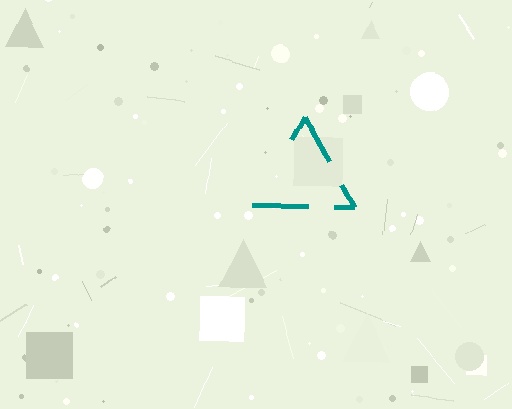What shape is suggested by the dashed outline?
The dashed outline suggests a triangle.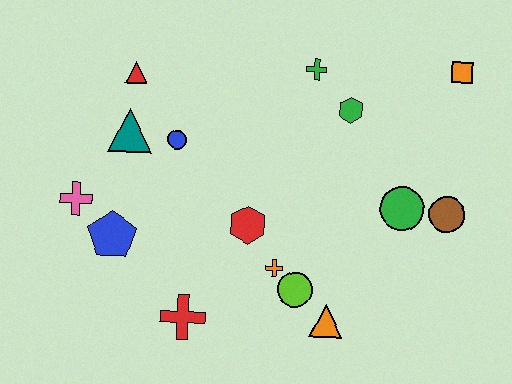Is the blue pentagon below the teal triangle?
Yes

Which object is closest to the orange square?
The green hexagon is closest to the orange square.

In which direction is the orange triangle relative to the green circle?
The orange triangle is below the green circle.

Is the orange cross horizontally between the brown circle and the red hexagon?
Yes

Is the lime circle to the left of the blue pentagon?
No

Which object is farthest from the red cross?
The orange square is farthest from the red cross.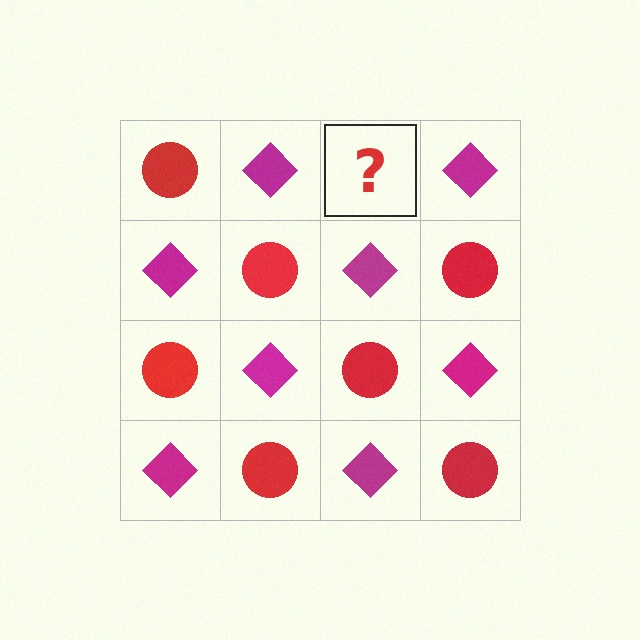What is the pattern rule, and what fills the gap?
The rule is that it alternates red circle and magenta diamond in a checkerboard pattern. The gap should be filled with a red circle.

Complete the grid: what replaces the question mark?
The question mark should be replaced with a red circle.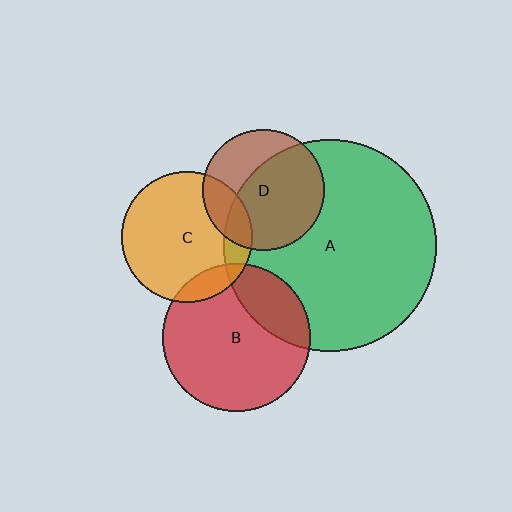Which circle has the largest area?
Circle A (green).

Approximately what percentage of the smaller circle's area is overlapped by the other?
Approximately 20%.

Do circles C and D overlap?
Yes.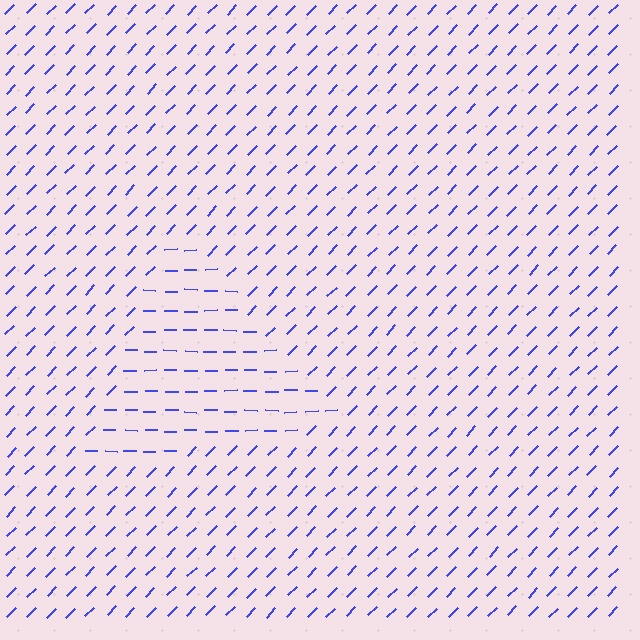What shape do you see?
I see a triangle.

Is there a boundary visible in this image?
Yes, there is a texture boundary formed by a change in line orientation.